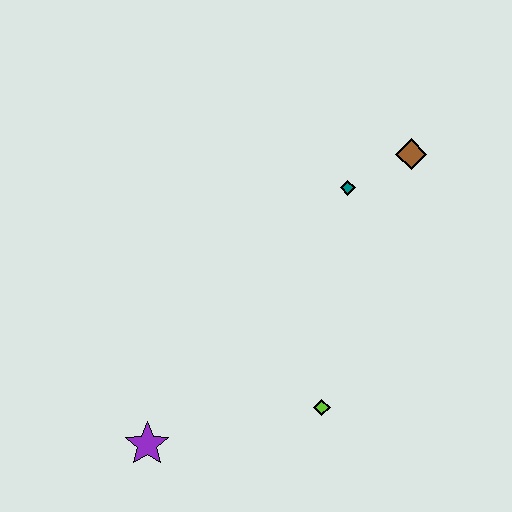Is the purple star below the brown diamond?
Yes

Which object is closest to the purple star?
The lime diamond is closest to the purple star.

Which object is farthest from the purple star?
The brown diamond is farthest from the purple star.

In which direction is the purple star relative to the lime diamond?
The purple star is to the left of the lime diamond.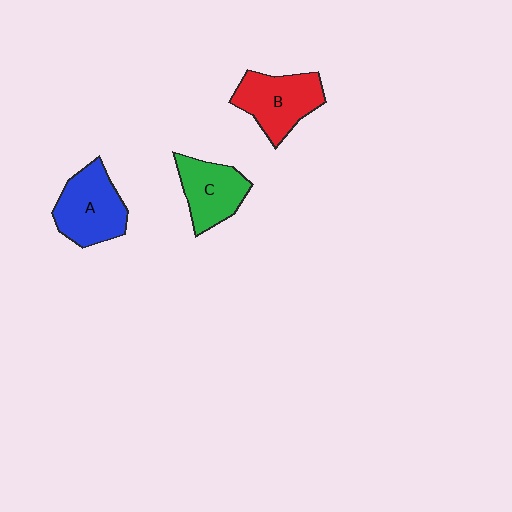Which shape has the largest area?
Shape A (blue).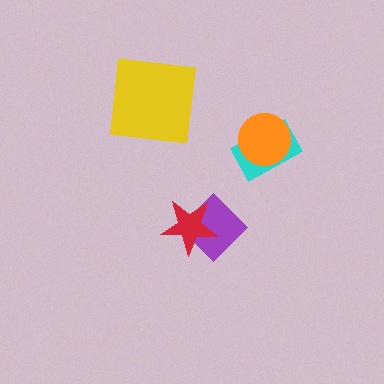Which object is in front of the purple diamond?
The red star is in front of the purple diamond.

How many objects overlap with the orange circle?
1 object overlaps with the orange circle.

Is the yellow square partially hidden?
No, no other shape covers it.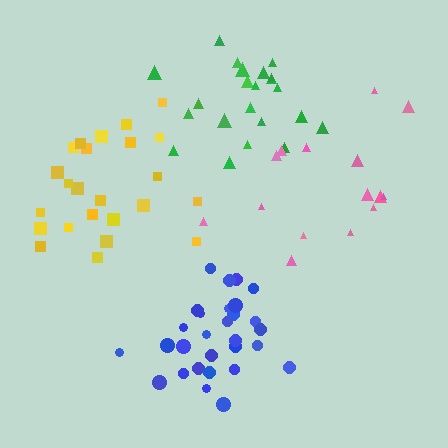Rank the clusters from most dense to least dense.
blue, green, yellow, pink.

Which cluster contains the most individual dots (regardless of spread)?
Blue (29).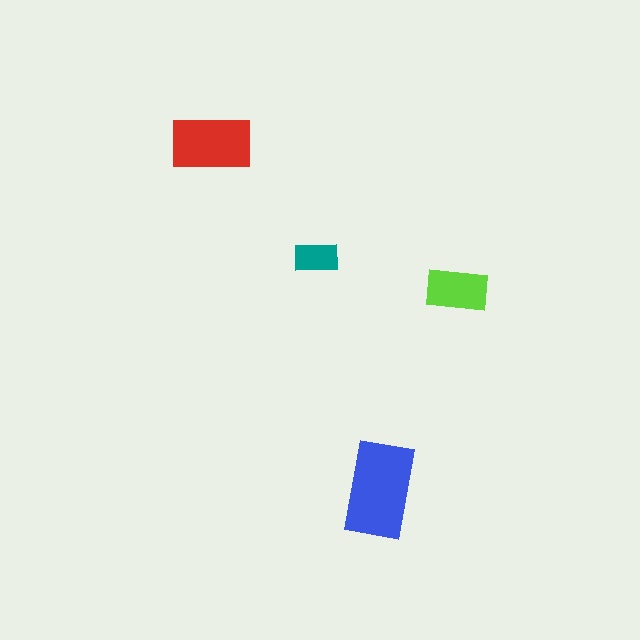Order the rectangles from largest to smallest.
the blue one, the red one, the lime one, the teal one.